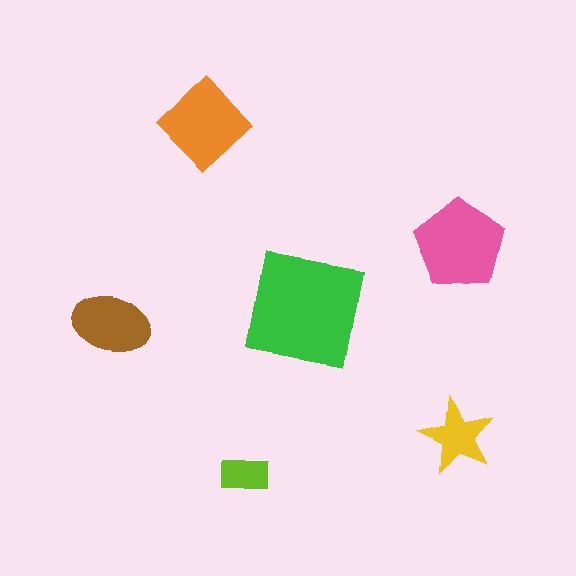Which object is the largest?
The green square.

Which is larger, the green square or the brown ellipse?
The green square.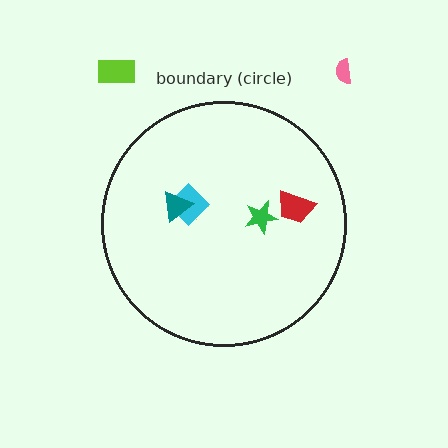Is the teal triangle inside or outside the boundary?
Inside.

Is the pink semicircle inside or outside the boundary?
Outside.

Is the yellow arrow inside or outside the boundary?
Inside.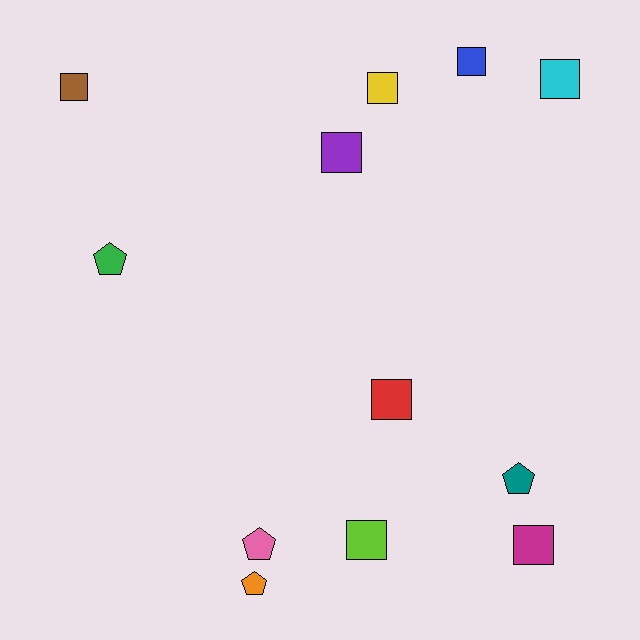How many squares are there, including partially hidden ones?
There are 8 squares.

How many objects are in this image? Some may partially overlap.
There are 12 objects.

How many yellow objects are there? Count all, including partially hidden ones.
There is 1 yellow object.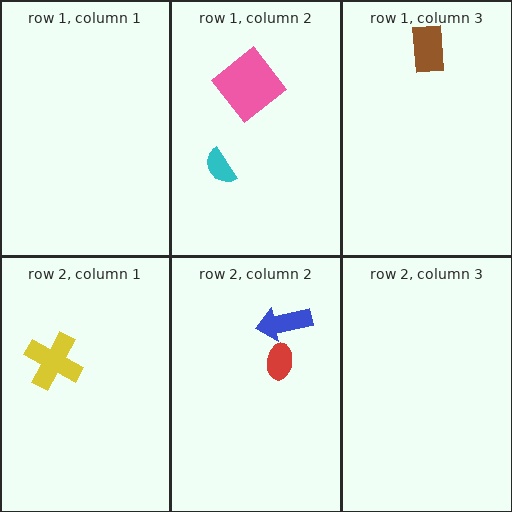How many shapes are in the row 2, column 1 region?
1.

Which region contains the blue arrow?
The row 2, column 2 region.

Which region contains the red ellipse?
The row 2, column 2 region.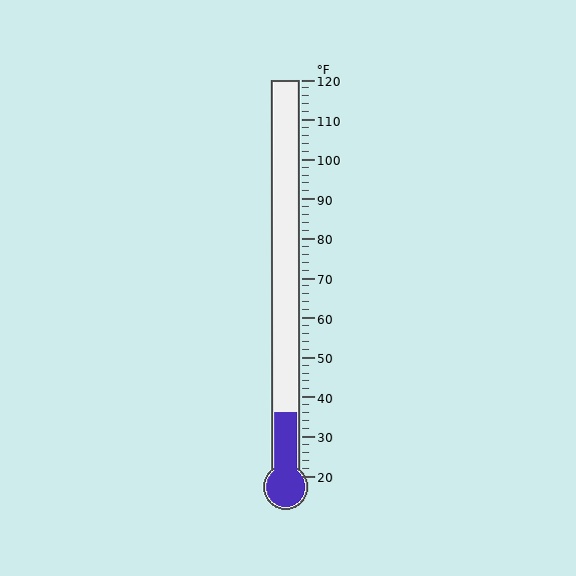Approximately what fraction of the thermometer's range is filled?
The thermometer is filled to approximately 15% of its range.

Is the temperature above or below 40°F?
The temperature is below 40°F.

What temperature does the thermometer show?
The thermometer shows approximately 36°F.